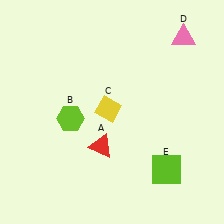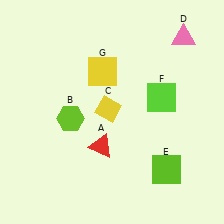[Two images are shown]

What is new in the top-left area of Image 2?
A yellow square (G) was added in the top-left area of Image 2.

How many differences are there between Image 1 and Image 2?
There are 2 differences between the two images.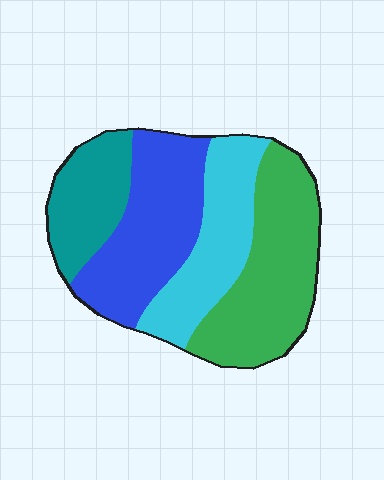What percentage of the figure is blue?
Blue covers around 30% of the figure.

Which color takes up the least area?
Teal, at roughly 15%.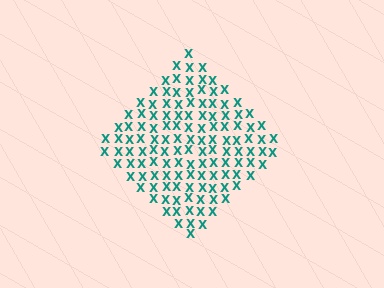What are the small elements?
The small elements are letter X's.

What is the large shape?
The large shape is a diamond.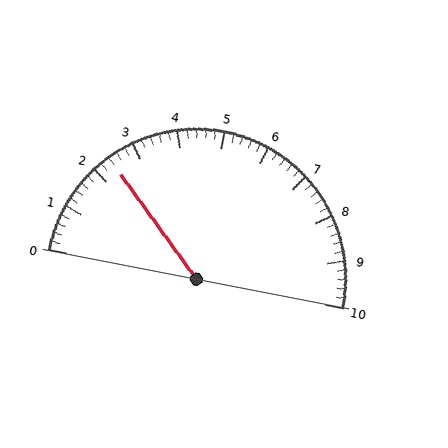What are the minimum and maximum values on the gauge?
The gauge ranges from 0 to 10.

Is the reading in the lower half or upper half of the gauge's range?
The reading is in the lower half of the range (0 to 10).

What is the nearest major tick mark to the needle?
The nearest major tick mark is 2.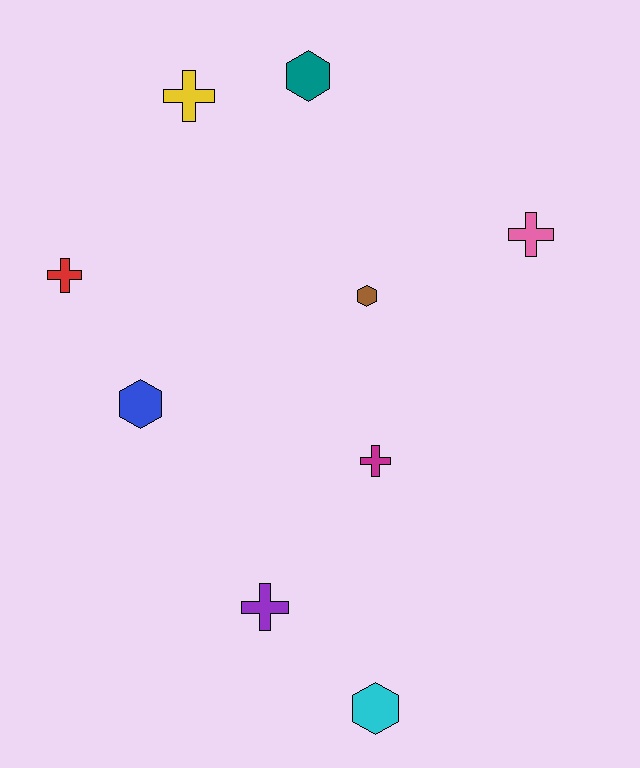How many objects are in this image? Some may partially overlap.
There are 9 objects.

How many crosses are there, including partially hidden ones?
There are 5 crosses.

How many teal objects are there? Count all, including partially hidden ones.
There is 1 teal object.